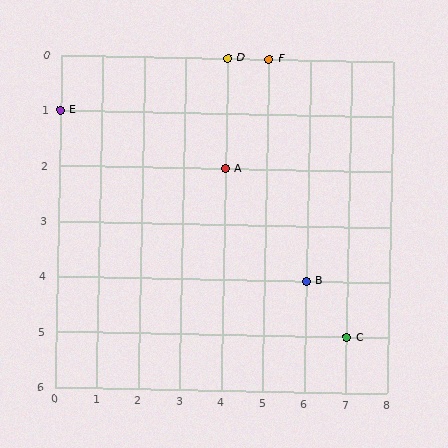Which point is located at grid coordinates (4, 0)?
Point D is at (4, 0).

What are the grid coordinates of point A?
Point A is at grid coordinates (4, 2).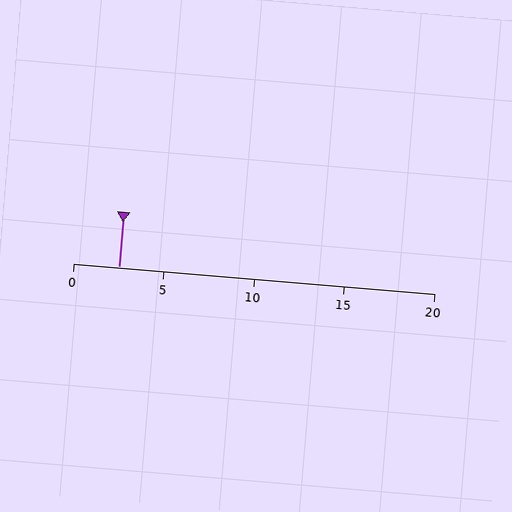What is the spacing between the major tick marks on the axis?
The major ticks are spaced 5 apart.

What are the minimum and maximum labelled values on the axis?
The axis runs from 0 to 20.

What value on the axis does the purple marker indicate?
The marker indicates approximately 2.5.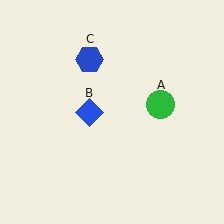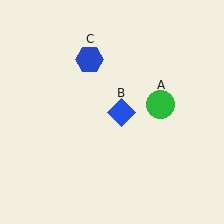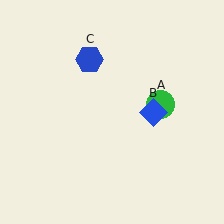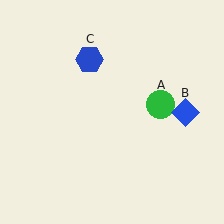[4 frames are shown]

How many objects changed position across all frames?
1 object changed position: blue diamond (object B).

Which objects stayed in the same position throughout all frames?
Green circle (object A) and blue hexagon (object C) remained stationary.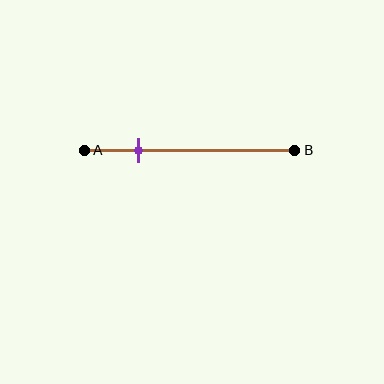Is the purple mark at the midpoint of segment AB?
No, the mark is at about 25% from A, not at the 50% midpoint.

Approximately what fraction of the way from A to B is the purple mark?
The purple mark is approximately 25% of the way from A to B.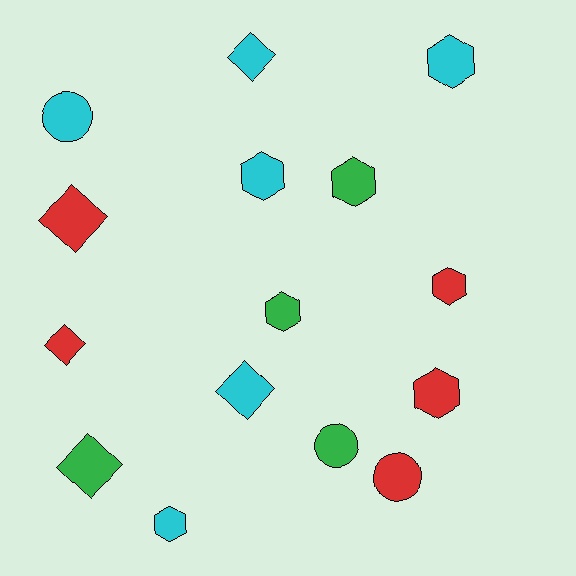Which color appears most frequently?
Cyan, with 6 objects.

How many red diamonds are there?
There are 2 red diamonds.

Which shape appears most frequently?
Hexagon, with 7 objects.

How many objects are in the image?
There are 15 objects.